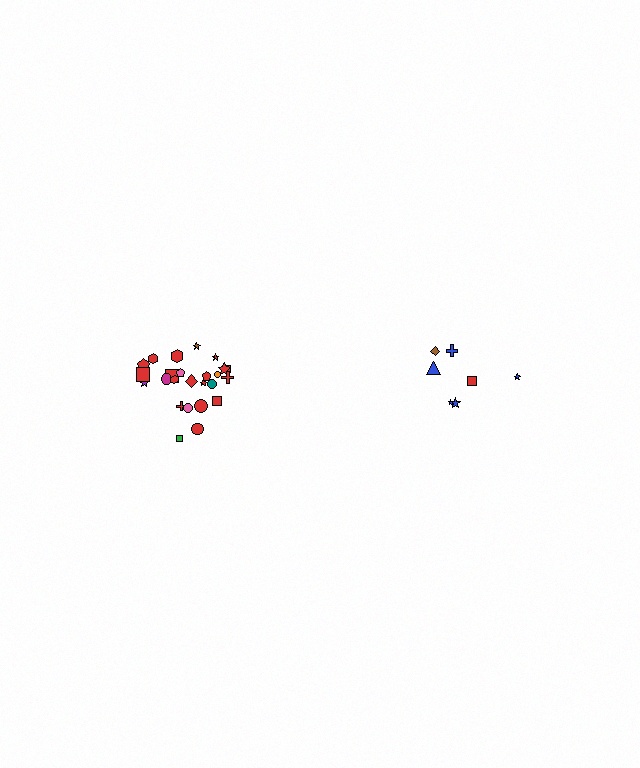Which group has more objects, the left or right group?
The left group.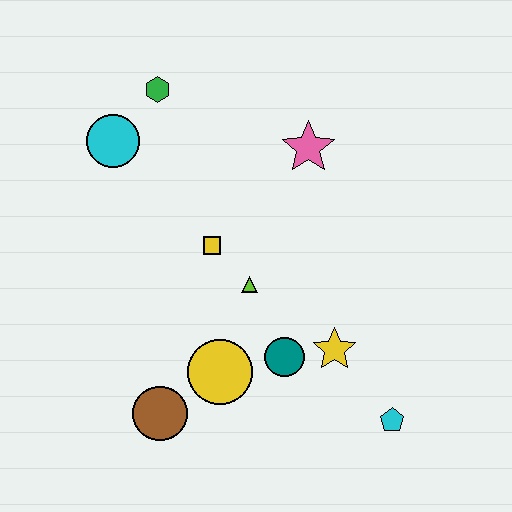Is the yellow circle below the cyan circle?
Yes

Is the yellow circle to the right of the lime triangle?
No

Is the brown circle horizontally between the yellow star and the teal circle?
No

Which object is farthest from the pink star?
The brown circle is farthest from the pink star.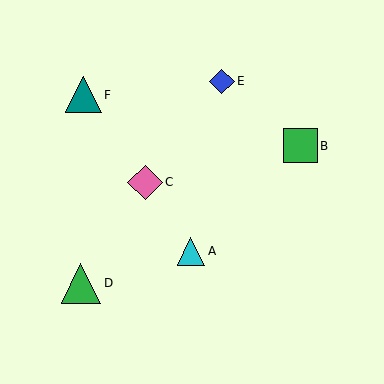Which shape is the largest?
The green triangle (labeled D) is the largest.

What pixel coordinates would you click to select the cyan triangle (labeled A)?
Click at (191, 251) to select the cyan triangle A.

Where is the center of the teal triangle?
The center of the teal triangle is at (84, 95).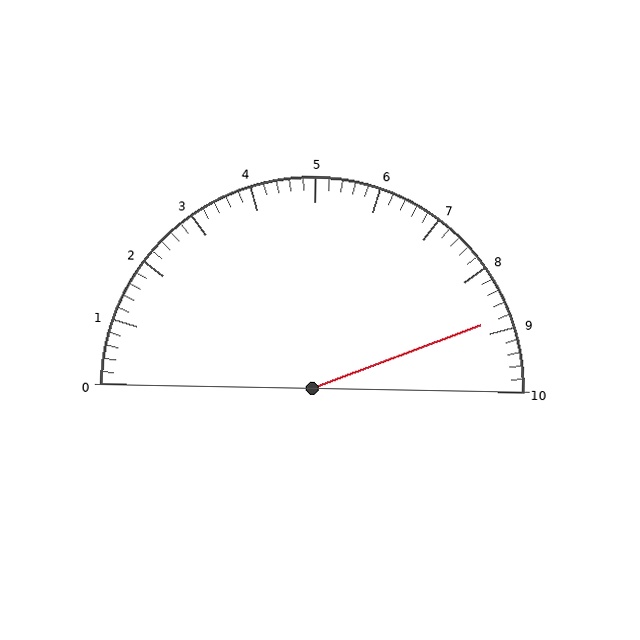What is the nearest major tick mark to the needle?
The nearest major tick mark is 9.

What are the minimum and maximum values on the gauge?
The gauge ranges from 0 to 10.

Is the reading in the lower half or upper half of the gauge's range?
The reading is in the upper half of the range (0 to 10).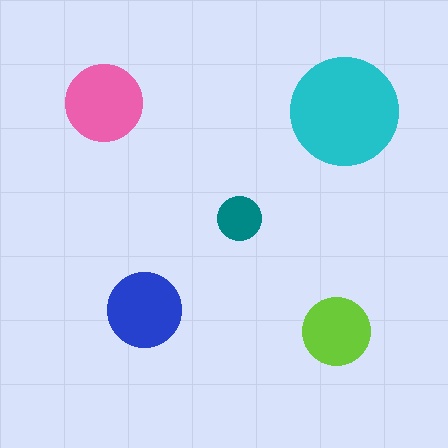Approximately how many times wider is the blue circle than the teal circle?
About 1.5 times wider.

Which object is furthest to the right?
The cyan circle is rightmost.